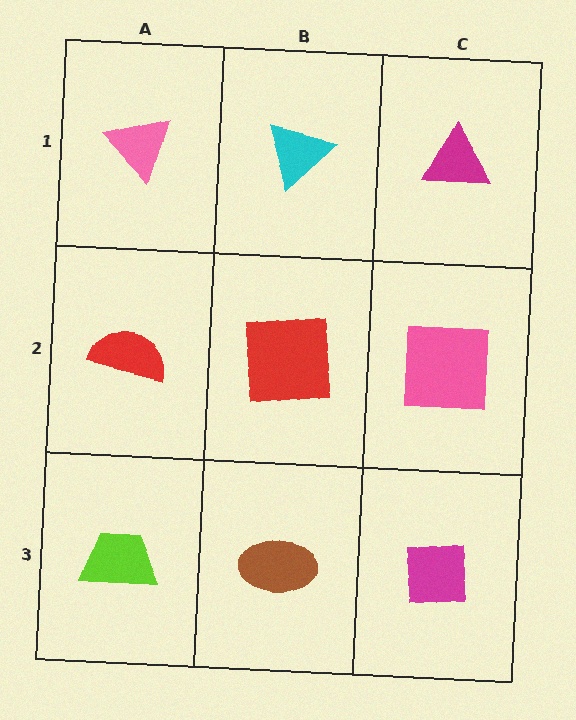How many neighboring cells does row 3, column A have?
2.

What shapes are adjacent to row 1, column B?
A red square (row 2, column B), a pink triangle (row 1, column A), a magenta triangle (row 1, column C).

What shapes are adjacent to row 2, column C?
A magenta triangle (row 1, column C), a magenta square (row 3, column C), a red square (row 2, column B).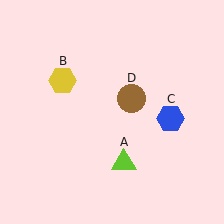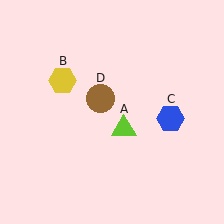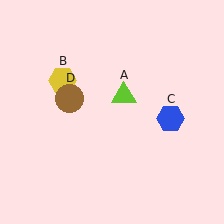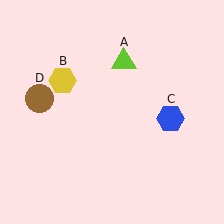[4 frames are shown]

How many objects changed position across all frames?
2 objects changed position: lime triangle (object A), brown circle (object D).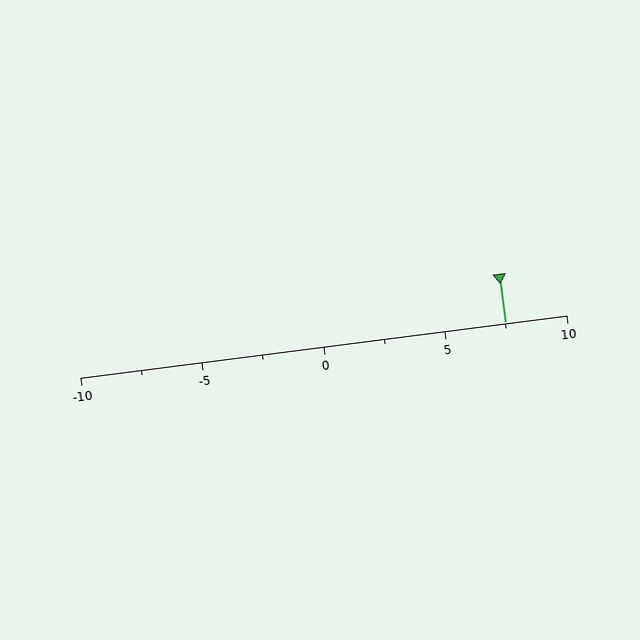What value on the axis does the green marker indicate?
The marker indicates approximately 7.5.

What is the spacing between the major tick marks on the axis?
The major ticks are spaced 5 apart.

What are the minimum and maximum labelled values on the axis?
The axis runs from -10 to 10.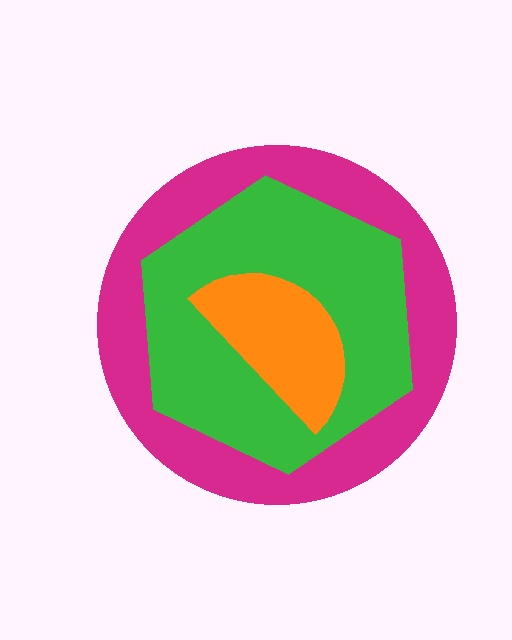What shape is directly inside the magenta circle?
The green hexagon.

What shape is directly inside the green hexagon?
The orange semicircle.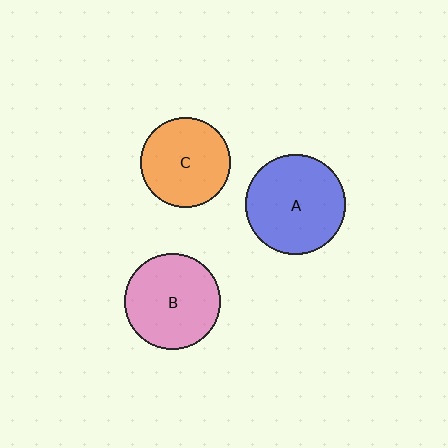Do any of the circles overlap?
No, none of the circles overlap.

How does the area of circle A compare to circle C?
Approximately 1.2 times.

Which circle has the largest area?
Circle A (blue).